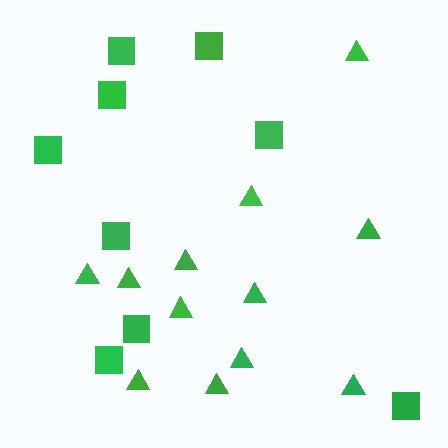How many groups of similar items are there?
There are 2 groups: one group of squares (9) and one group of triangles (12).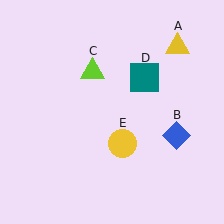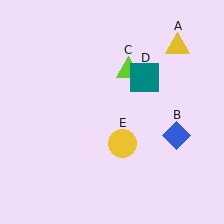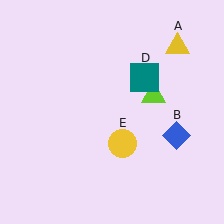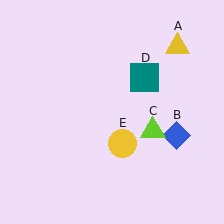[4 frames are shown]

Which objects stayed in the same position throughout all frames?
Yellow triangle (object A) and blue diamond (object B) and teal square (object D) and yellow circle (object E) remained stationary.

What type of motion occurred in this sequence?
The lime triangle (object C) rotated clockwise around the center of the scene.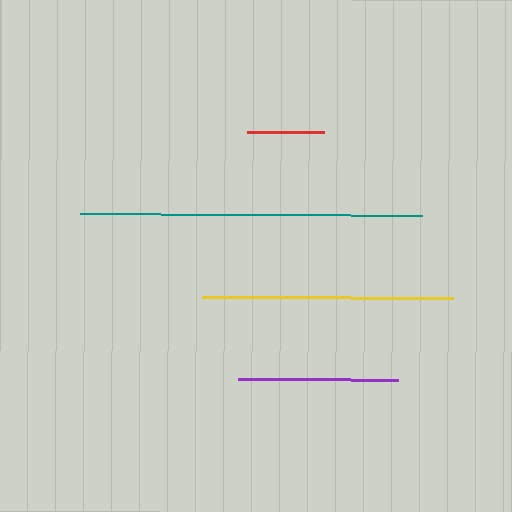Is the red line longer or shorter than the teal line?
The teal line is longer than the red line.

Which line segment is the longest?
The teal line is the longest at approximately 342 pixels.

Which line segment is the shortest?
The red line is the shortest at approximately 77 pixels.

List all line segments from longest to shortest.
From longest to shortest: teal, yellow, purple, red.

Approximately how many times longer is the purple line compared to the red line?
The purple line is approximately 2.1 times the length of the red line.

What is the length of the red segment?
The red segment is approximately 77 pixels long.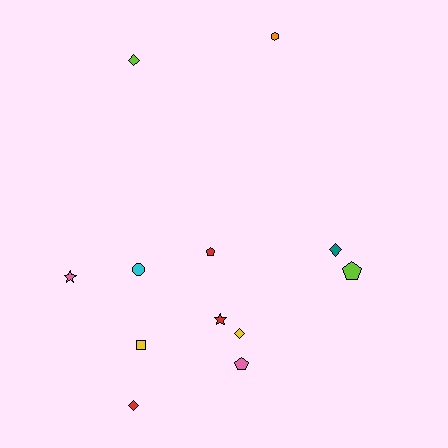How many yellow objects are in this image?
There are 2 yellow objects.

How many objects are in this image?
There are 12 objects.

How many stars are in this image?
There are 2 stars.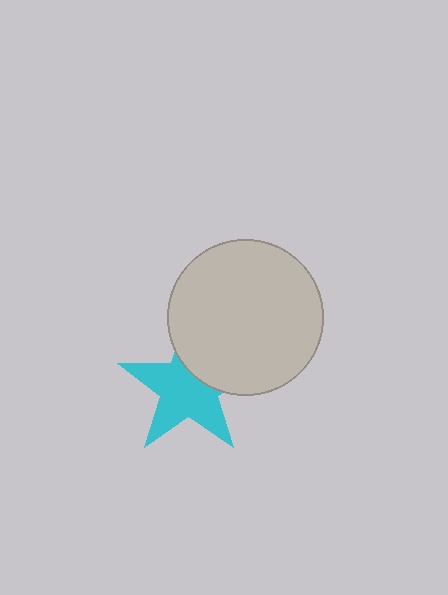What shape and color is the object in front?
The object in front is a light gray circle.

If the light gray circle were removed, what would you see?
You would see the complete cyan star.